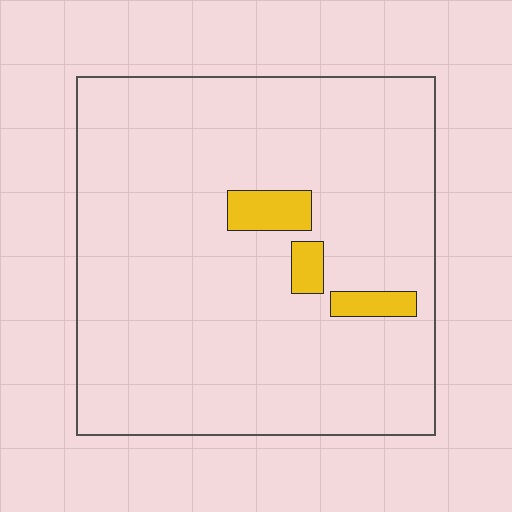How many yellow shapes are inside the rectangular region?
3.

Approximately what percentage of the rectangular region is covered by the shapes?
Approximately 5%.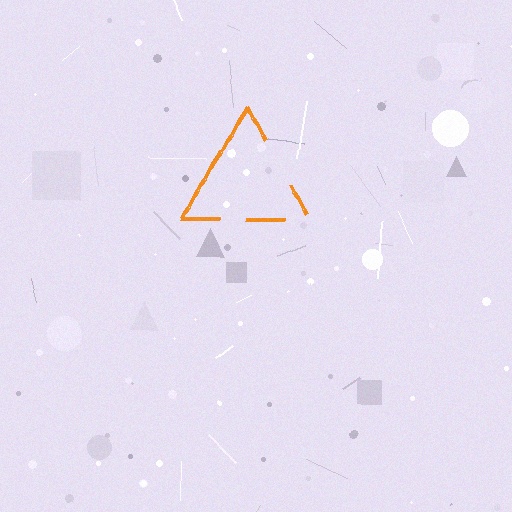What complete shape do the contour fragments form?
The contour fragments form a triangle.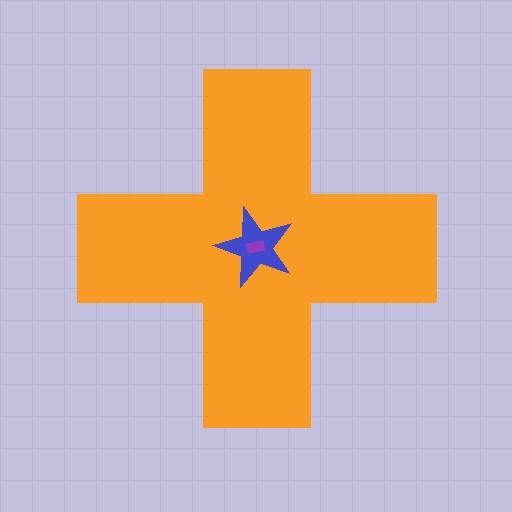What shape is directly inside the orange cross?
The blue star.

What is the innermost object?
The purple rectangle.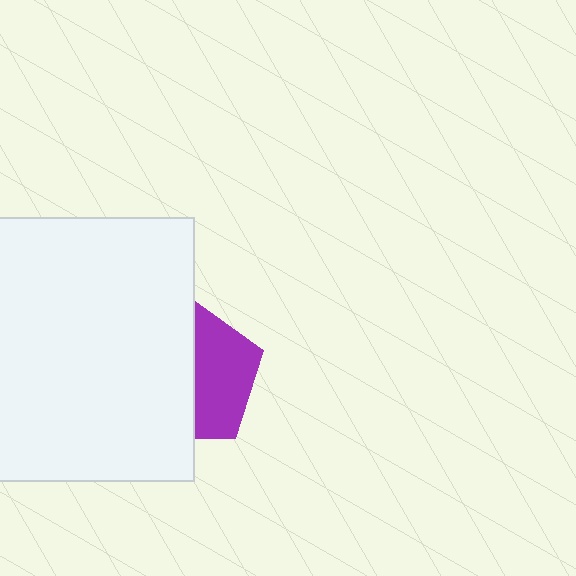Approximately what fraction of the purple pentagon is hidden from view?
Roughly 56% of the purple pentagon is hidden behind the white rectangle.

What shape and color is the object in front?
The object in front is a white rectangle.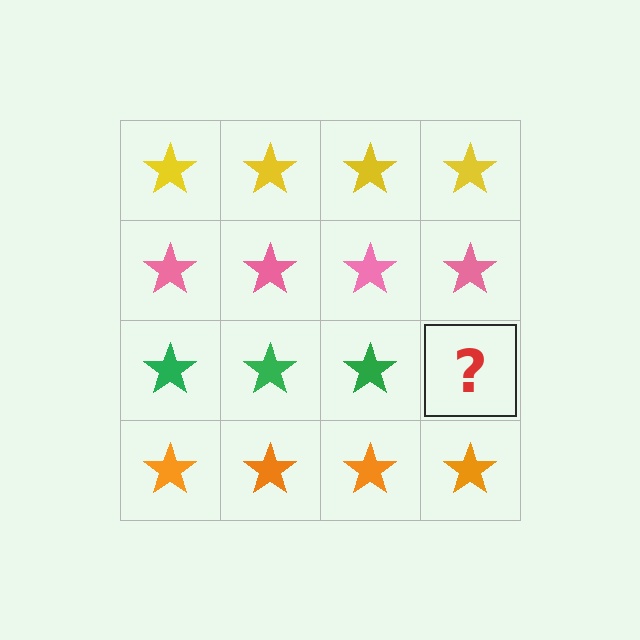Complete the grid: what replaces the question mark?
The question mark should be replaced with a green star.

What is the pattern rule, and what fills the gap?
The rule is that each row has a consistent color. The gap should be filled with a green star.